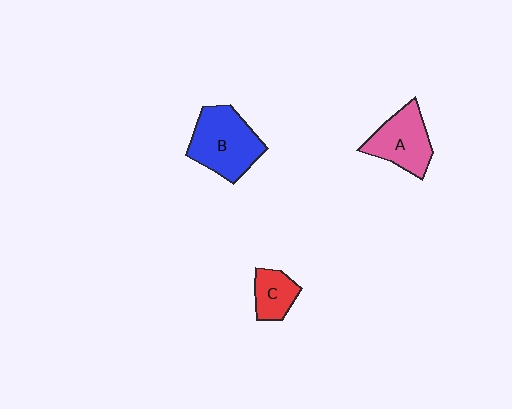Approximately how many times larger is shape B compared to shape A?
Approximately 1.3 times.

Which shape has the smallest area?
Shape C (red).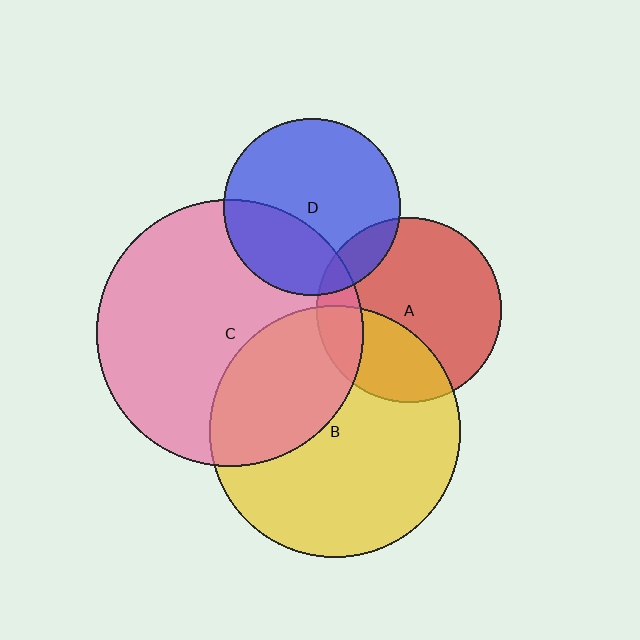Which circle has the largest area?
Circle C (pink).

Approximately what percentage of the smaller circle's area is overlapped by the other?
Approximately 30%.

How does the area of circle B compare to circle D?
Approximately 2.0 times.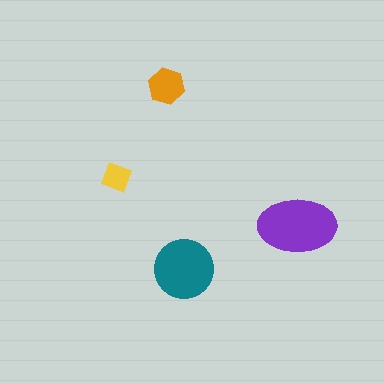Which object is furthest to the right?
The purple ellipse is rightmost.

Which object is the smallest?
The yellow diamond.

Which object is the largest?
The purple ellipse.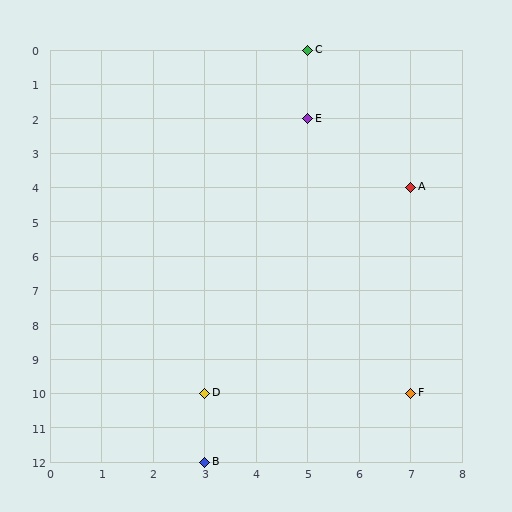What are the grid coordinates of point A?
Point A is at grid coordinates (7, 4).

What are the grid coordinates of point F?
Point F is at grid coordinates (7, 10).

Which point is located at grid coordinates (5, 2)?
Point E is at (5, 2).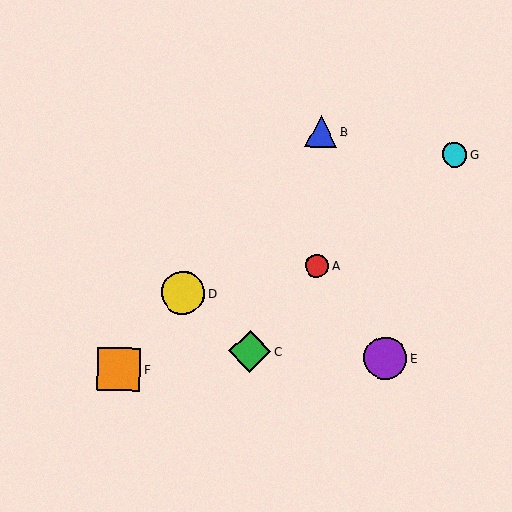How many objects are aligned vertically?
2 objects (A, B) are aligned vertically.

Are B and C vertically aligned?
No, B is at x≈321 and C is at x≈250.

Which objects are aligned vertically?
Objects A, B are aligned vertically.